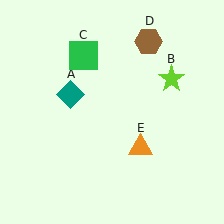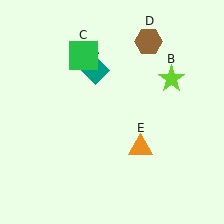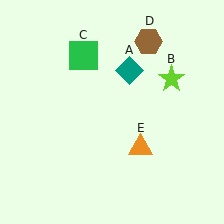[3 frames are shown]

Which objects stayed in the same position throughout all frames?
Lime star (object B) and green square (object C) and brown hexagon (object D) and orange triangle (object E) remained stationary.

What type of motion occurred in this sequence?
The teal diamond (object A) rotated clockwise around the center of the scene.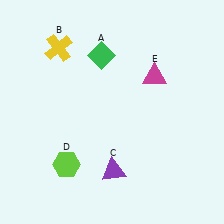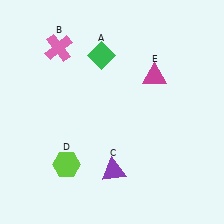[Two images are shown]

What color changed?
The cross (B) changed from yellow in Image 1 to pink in Image 2.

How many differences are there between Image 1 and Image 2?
There is 1 difference between the two images.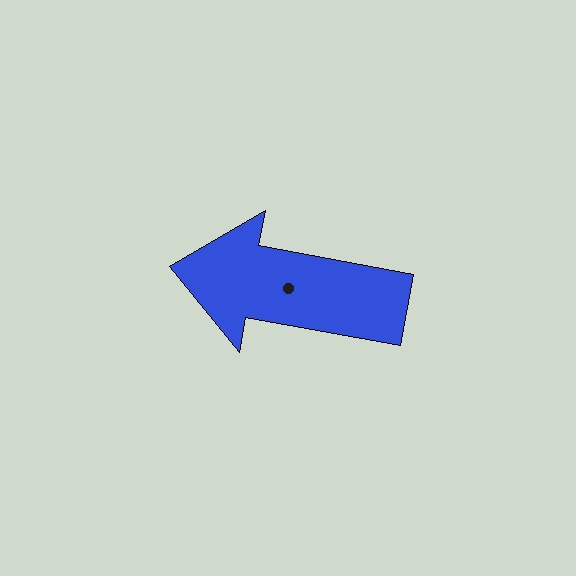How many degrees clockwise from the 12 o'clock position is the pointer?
Approximately 280 degrees.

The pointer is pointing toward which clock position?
Roughly 9 o'clock.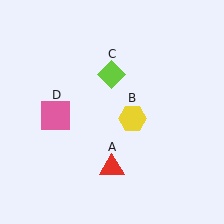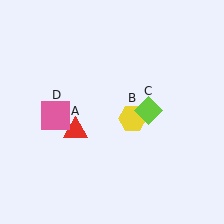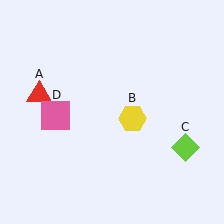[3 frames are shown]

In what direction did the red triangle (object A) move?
The red triangle (object A) moved up and to the left.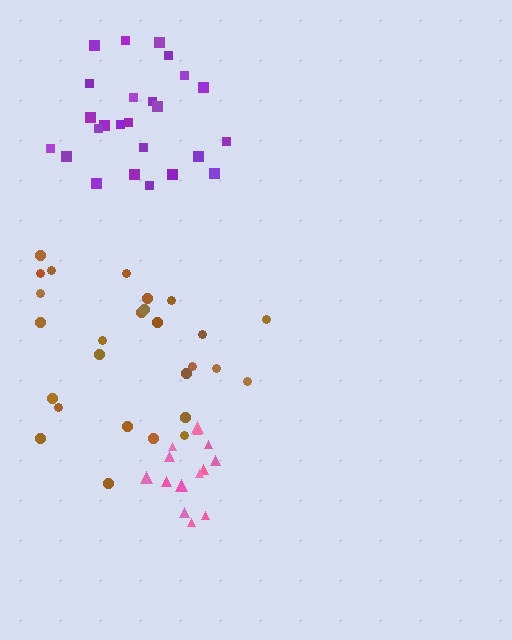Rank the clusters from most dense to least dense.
pink, purple, brown.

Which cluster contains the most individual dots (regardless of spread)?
Brown (29).